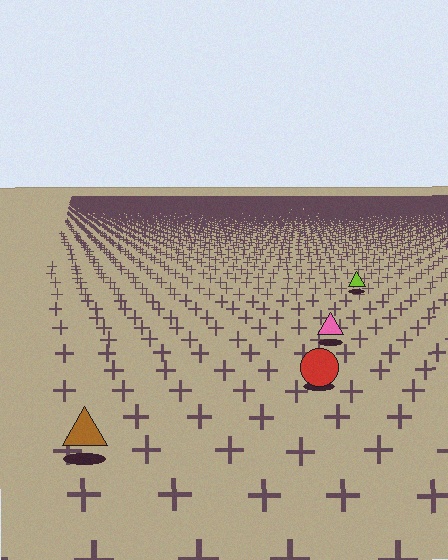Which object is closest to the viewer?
The brown triangle is closest. The texture marks near it are larger and more spread out.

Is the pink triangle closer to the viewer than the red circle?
No. The red circle is closer — you can tell from the texture gradient: the ground texture is coarser near it.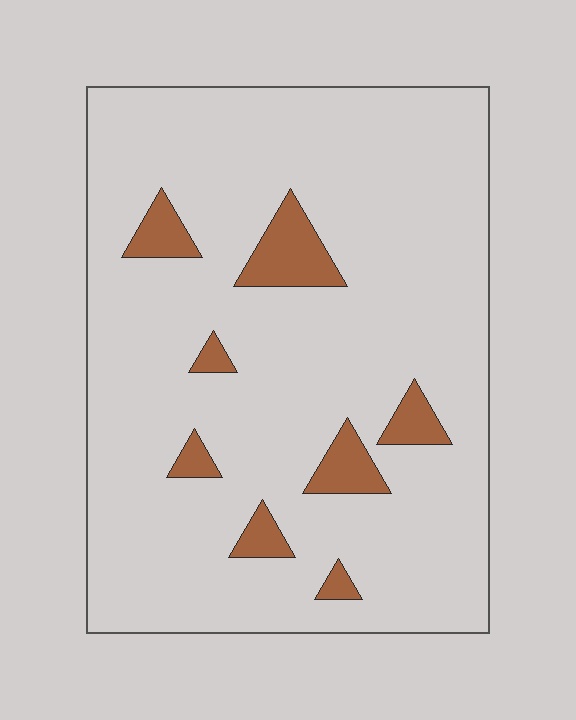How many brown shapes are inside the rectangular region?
8.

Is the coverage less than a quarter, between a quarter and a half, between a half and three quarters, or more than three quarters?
Less than a quarter.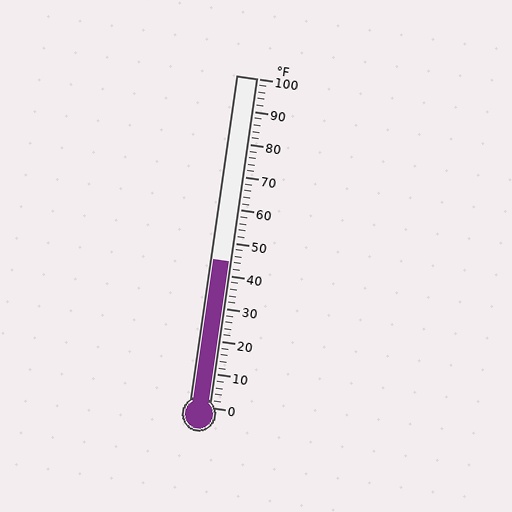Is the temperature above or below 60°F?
The temperature is below 60°F.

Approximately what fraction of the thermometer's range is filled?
The thermometer is filled to approximately 45% of its range.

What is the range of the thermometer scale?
The thermometer scale ranges from 0°F to 100°F.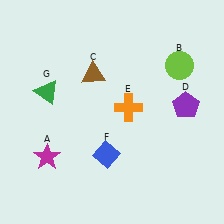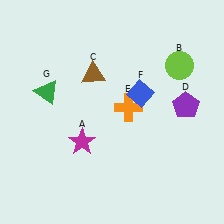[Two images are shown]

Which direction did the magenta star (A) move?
The magenta star (A) moved right.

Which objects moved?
The objects that moved are: the magenta star (A), the blue diamond (F).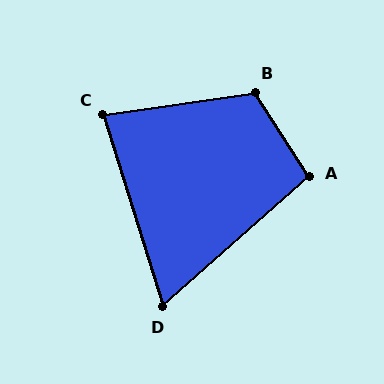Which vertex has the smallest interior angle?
D, at approximately 66 degrees.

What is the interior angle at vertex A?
Approximately 99 degrees (obtuse).